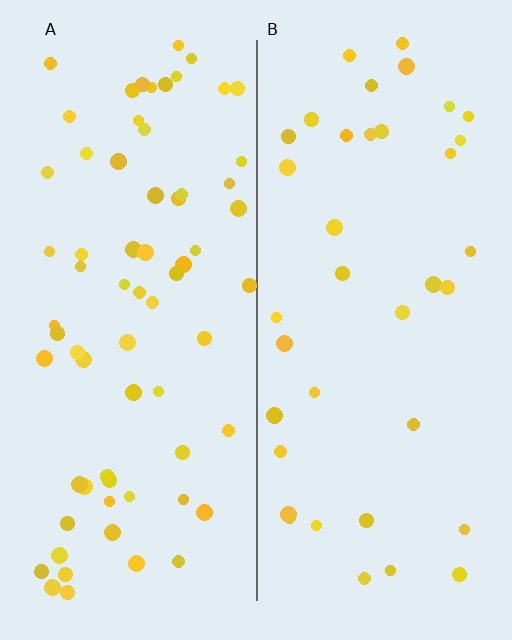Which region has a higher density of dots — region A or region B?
A (the left).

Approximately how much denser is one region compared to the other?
Approximately 1.8× — region A over region B.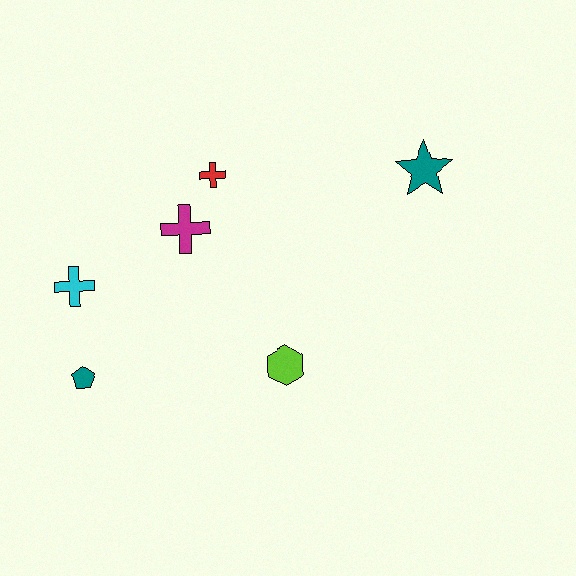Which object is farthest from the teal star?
The teal pentagon is farthest from the teal star.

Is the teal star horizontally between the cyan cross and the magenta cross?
No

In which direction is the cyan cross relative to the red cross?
The cyan cross is to the left of the red cross.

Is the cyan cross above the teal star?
No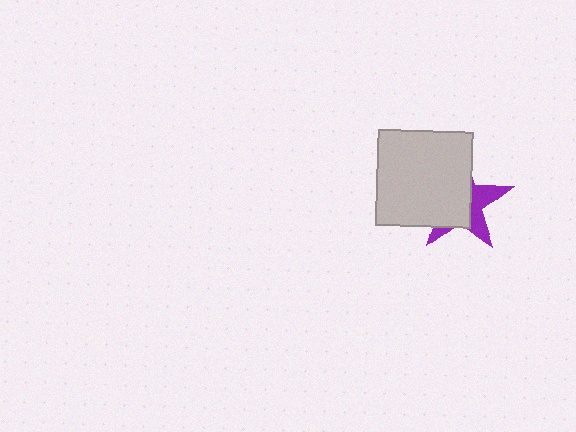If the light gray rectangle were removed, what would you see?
You would see the complete purple star.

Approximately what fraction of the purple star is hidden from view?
Roughly 64% of the purple star is hidden behind the light gray rectangle.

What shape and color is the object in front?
The object in front is a light gray rectangle.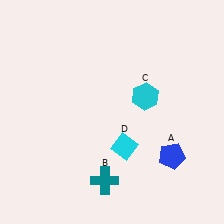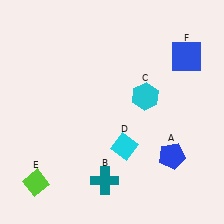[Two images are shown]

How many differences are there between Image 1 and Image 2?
There are 2 differences between the two images.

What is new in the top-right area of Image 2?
A blue square (F) was added in the top-right area of Image 2.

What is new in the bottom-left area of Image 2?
A lime diamond (E) was added in the bottom-left area of Image 2.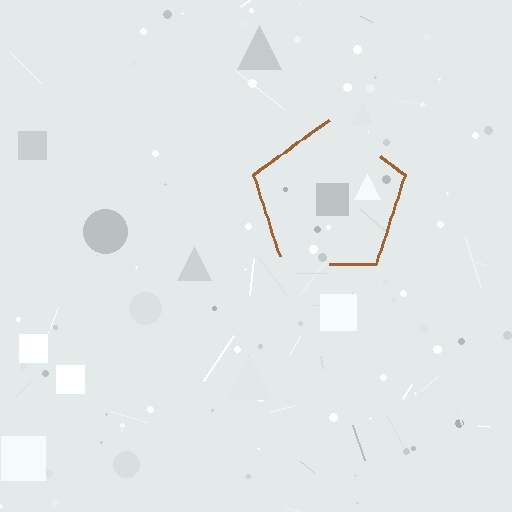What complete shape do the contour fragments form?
The contour fragments form a pentagon.